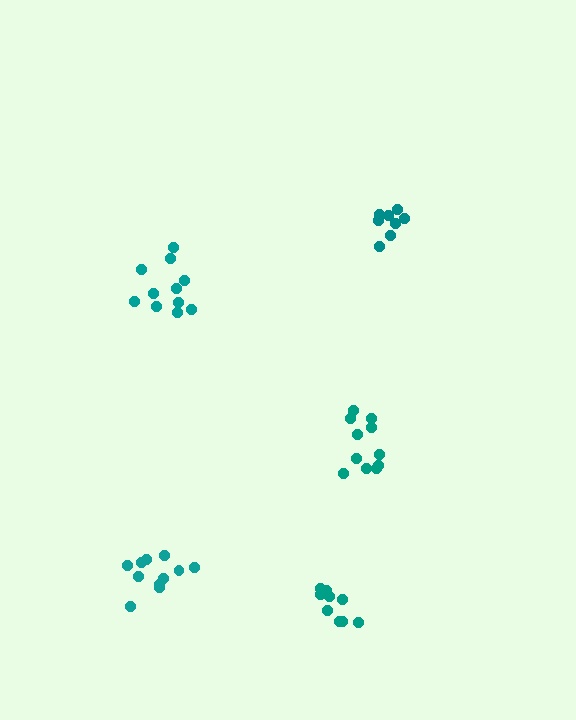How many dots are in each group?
Group 1: 11 dots, Group 2: 11 dots, Group 3: 11 dots, Group 4: 8 dots, Group 5: 9 dots (50 total).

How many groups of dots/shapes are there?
There are 5 groups.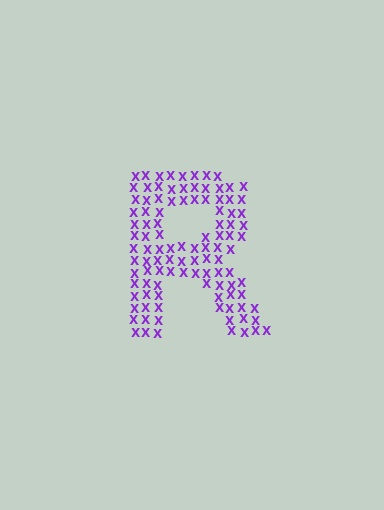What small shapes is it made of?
It is made of small letter X's.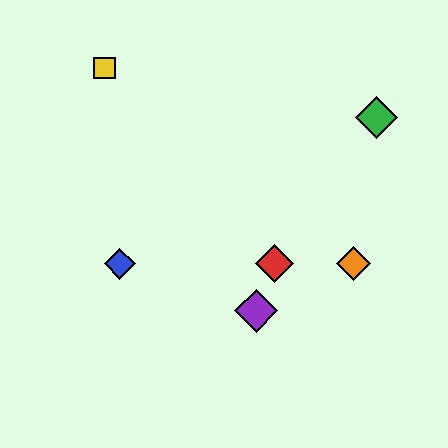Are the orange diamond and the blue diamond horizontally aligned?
Yes, both are at y≈264.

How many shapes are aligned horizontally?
3 shapes (the red diamond, the blue diamond, the orange diamond) are aligned horizontally.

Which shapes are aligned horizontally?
The red diamond, the blue diamond, the orange diamond are aligned horizontally.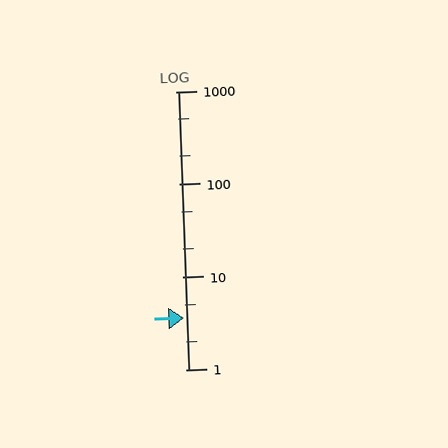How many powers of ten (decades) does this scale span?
The scale spans 3 decades, from 1 to 1000.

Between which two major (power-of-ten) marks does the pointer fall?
The pointer is between 1 and 10.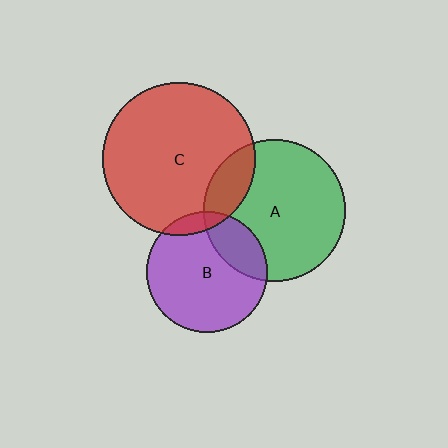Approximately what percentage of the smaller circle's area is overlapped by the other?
Approximately 10%.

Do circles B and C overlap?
Yes.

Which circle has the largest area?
Circle C (red).